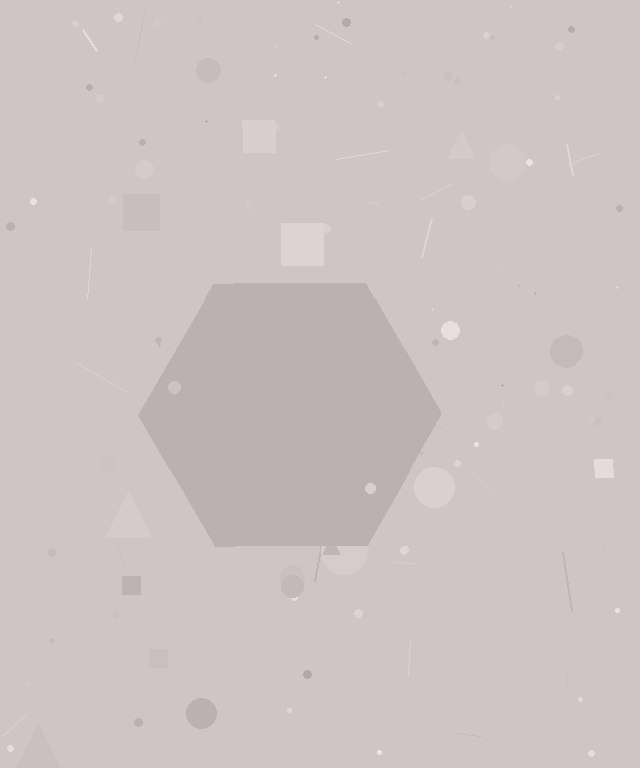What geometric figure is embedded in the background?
A hexagon is embedded in the background.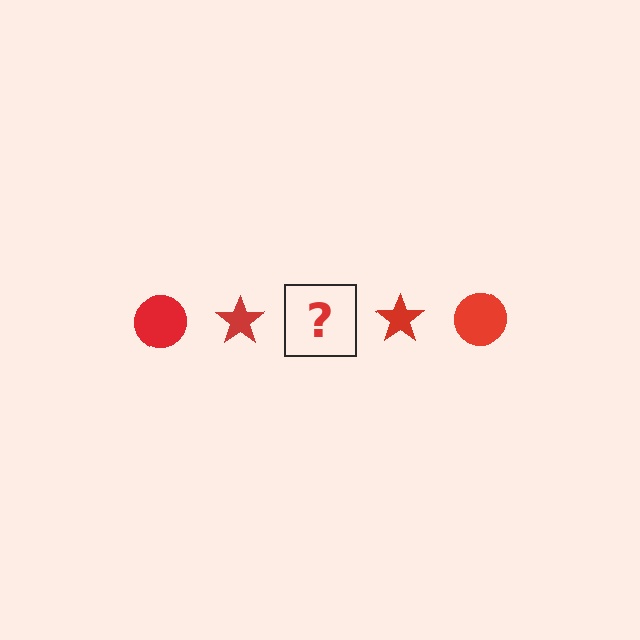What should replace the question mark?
The question mark should be replaced with a red circle.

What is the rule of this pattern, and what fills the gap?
The rule is that the pattern cycles through circle, star shapes in red. The gap should be filled with a red circle.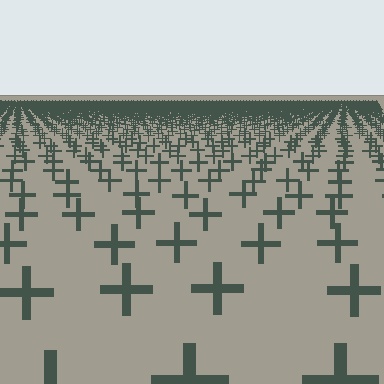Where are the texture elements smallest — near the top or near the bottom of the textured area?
Near the top.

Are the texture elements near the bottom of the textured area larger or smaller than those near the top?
Larger. Near the bottom, elements are closer to the viewer and appear at a bigger on-screen size.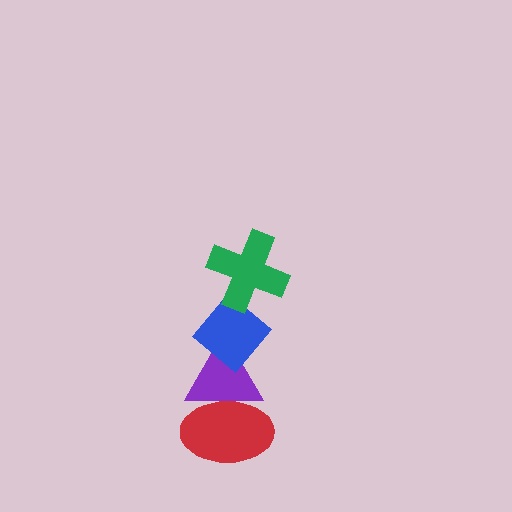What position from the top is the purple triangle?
The purple triangle is 3rd from the top.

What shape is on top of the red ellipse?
The purple triangle is on top of the red ellipse.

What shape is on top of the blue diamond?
The green cross is on top of the blue diamond.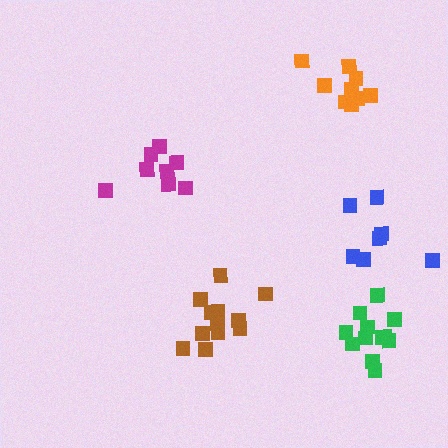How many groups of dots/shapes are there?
There are 5 groups.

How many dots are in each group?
Group 1: 9 dots, Group 2: 7 dots, Group 3: 12 dots, Group 4: 12 dots, Group 5: 8 dots (48 total).